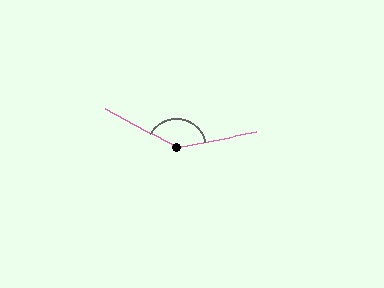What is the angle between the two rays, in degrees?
Approximately 140 degrees.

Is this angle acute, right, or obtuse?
It is obtuse.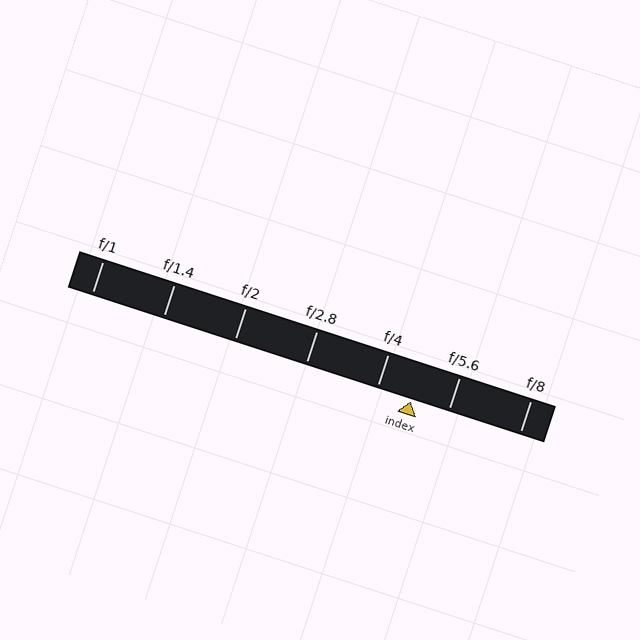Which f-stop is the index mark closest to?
The index mark is closest to f/4.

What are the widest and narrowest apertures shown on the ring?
The widest aperture shown is f/1 and the narrowest is f/8.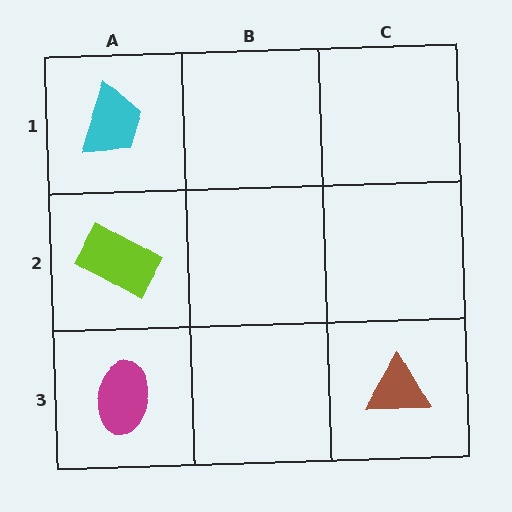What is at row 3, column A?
A magenta ellipse.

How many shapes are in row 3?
2 shapes.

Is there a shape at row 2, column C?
No, that cell is empty.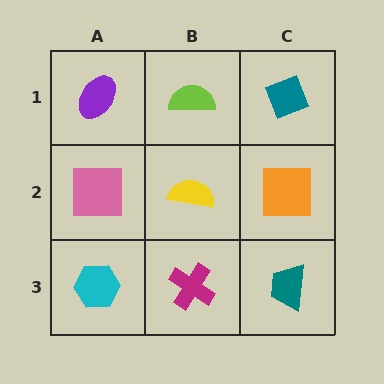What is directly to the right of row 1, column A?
A lime semicircle.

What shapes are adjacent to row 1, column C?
An orange square (row 2, column C), a lime semicircle (row 1, column B).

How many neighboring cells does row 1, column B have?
3.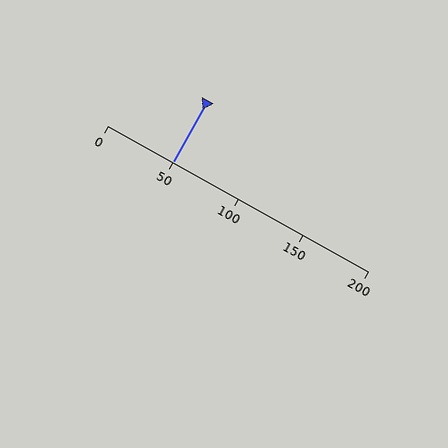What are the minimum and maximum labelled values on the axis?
The axis runs from 0 to 200.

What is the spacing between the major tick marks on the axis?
The major ticks are spaced 50 apart.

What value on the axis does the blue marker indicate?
The marker indicates approximately 50.